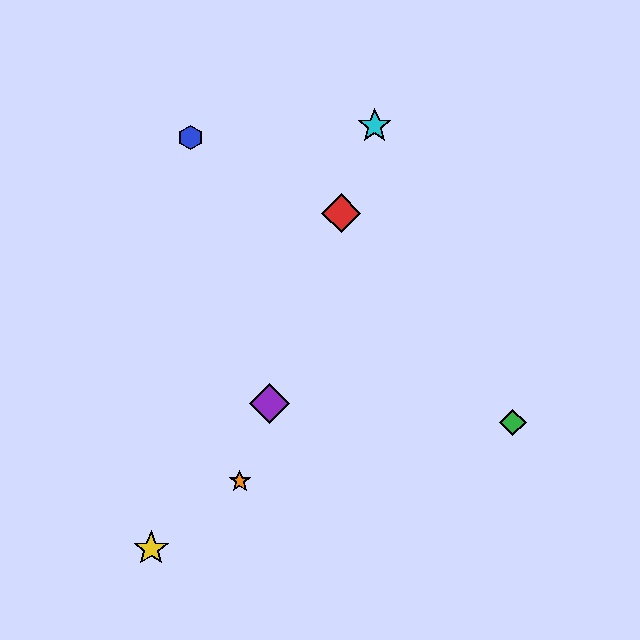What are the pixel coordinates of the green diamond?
The green diamond is at (513, 423).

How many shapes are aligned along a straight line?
4 shapes (the red diamond, the purple diamond, the orange star, the cyan star) are aligned along a straight line.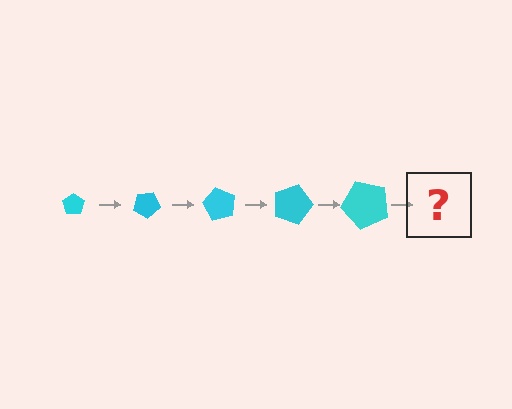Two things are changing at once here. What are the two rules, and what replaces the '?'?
The two rules are that the pentagon grows larger each step and it rotates 30 degrees each step. The '?' should be a pentagon, larger than the previous one and rotated 150 degrees from the start.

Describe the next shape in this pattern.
It should be a pentagon, larger than the previous one and rotated 150 degrees from the start.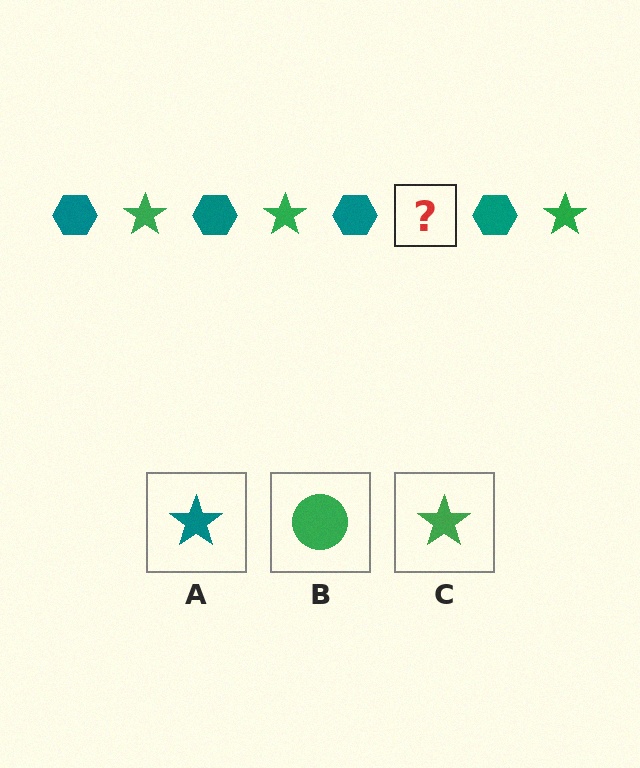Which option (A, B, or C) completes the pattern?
C.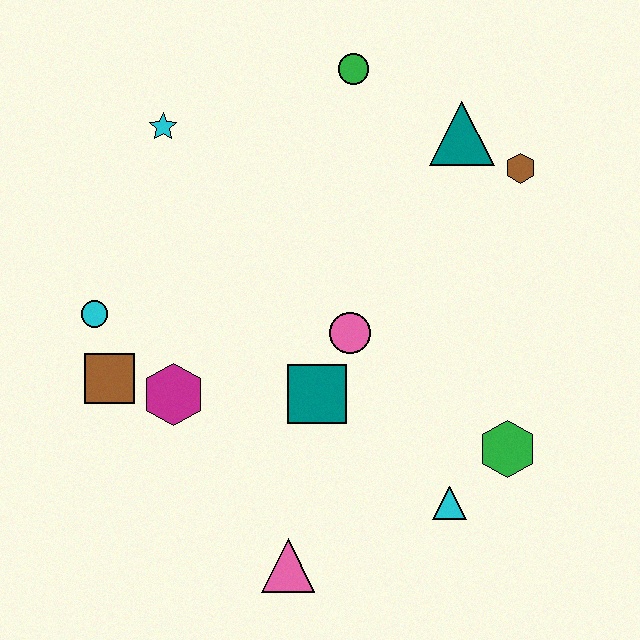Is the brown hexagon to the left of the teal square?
No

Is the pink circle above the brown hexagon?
No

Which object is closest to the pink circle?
The teal square is closest to the pink circle.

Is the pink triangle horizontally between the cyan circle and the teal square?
Yes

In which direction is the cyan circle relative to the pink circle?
The cyan circle is to the left of the pink circle.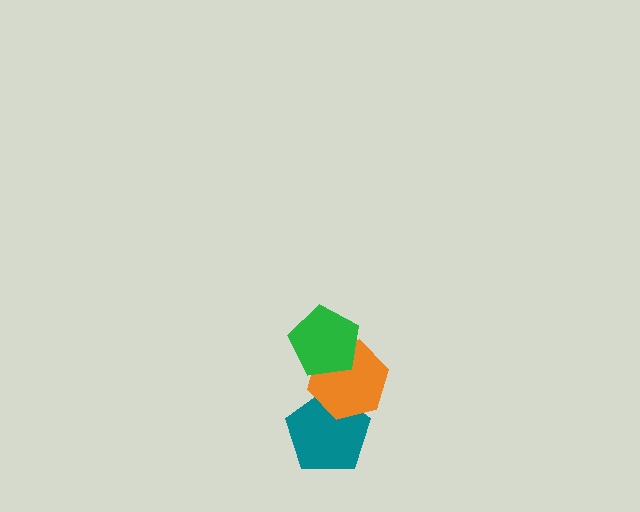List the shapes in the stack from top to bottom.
From top to bottom: the green pentagon, the orange hexagon, the teal pentagon.